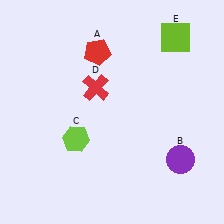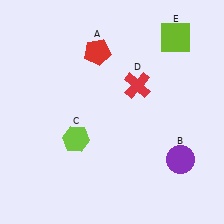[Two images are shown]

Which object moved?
The red cross (D) moved right.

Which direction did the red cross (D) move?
The red cross (D) moved right.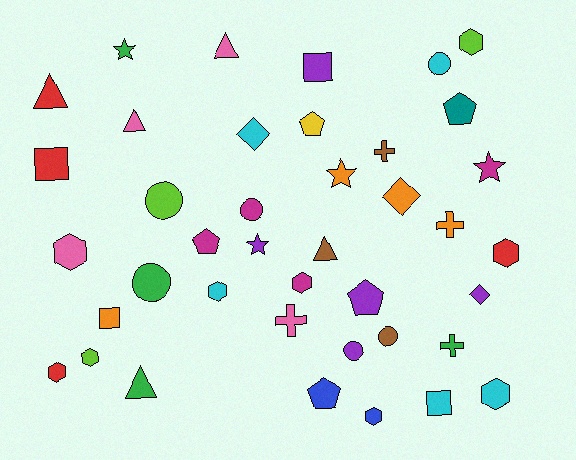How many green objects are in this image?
There are 4 green objects.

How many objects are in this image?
There are 40 objects.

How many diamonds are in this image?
There are 3 diamonds.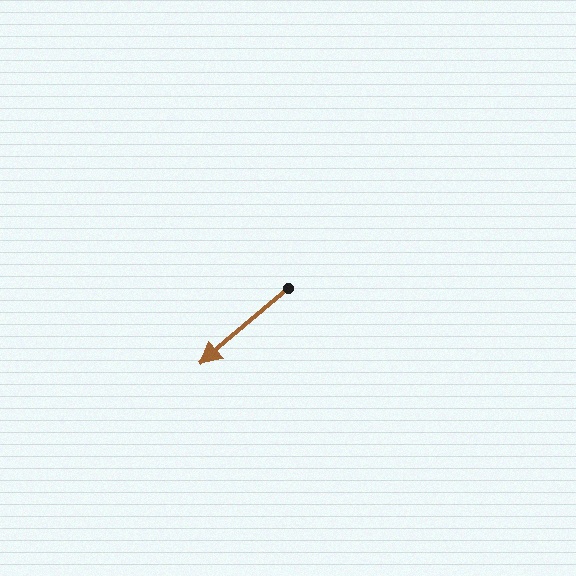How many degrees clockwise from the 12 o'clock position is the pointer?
Approximately 229 degrees.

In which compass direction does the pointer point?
Southwest.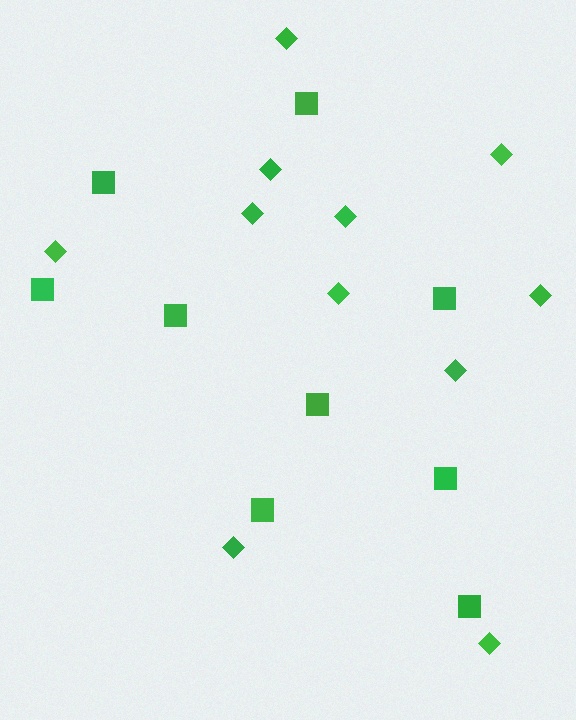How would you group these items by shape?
There are 2 groups: one group of diamonds (11) and one group of squares (9).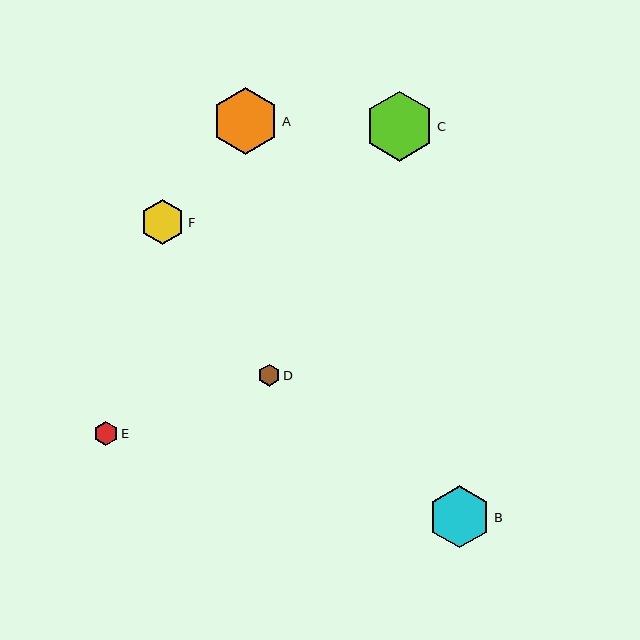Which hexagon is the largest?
Hexagon C is the largest with a size of approximately 70 pixels.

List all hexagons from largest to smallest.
From largest to smallest: C, A, B, F, E, D.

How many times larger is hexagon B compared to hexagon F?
Hexagon B is approximately 1.4 times the size of hexagon F.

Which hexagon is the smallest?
Hexagon D is the smallest with a size of approximately 22 pixels.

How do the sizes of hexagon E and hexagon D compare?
Hexagon E and hexagon D are approximately the same size.